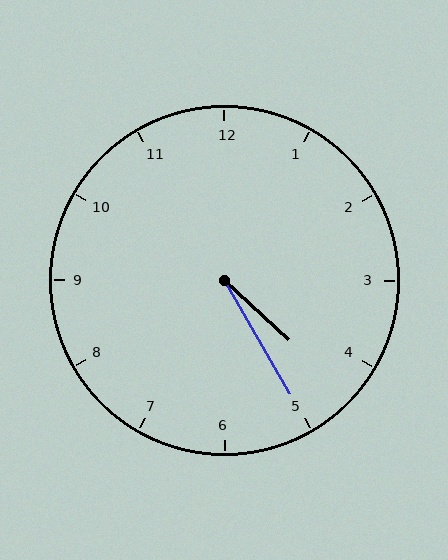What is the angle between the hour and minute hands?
Approximately 18 degrees.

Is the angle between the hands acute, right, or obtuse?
It is acute.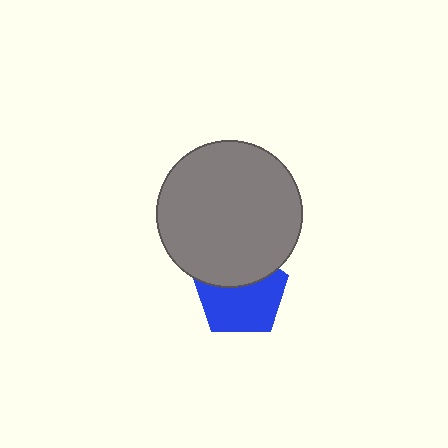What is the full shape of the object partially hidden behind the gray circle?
The partially hidden object is a blue pentagon.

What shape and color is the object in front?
The object in front is a gray circle.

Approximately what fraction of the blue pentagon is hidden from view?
Roughly 38% of the blue pentagon is hidden behind the gray circle.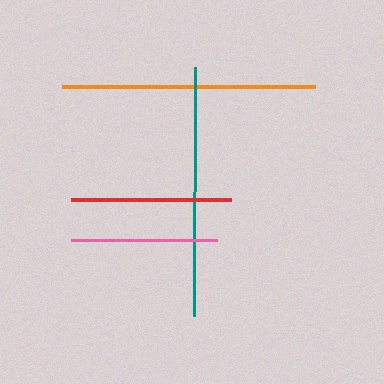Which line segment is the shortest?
The pink line is the shortest at approximately 146 pixels.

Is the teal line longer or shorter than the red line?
The teal line is longer than the red line.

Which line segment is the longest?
The orange line is the longest at approximately 253 pixels.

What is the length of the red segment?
The red segment is approximately 159 pixels long.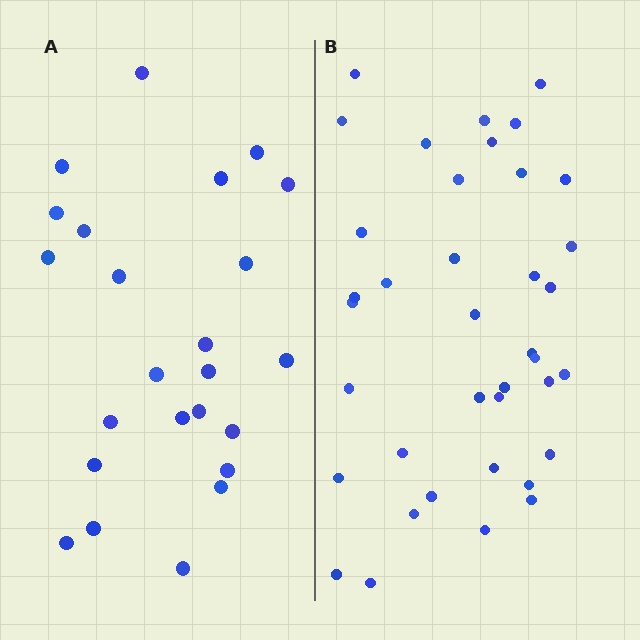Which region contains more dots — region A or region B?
Region B (the right region) has more dots.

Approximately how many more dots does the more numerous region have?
Region B has approximately 15 more dots than region A.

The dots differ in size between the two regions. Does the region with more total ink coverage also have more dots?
No. Region A has more total ink coverage because its dots are larger, but region B actually contains more individual dots. Total area can be misleading — the number of items is what matters here.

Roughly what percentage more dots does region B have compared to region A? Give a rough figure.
About 60% more.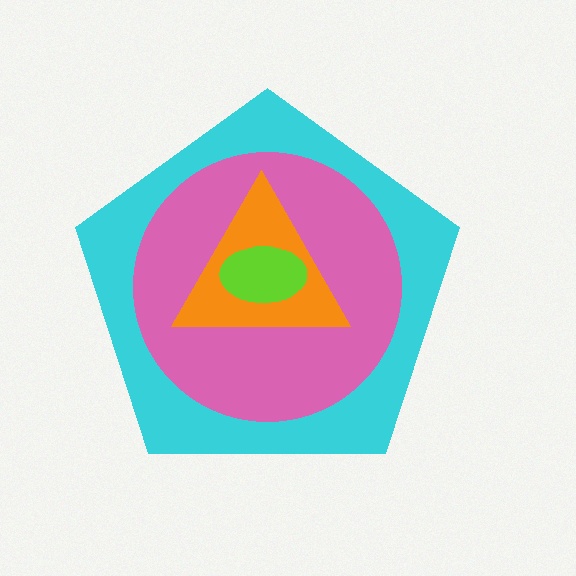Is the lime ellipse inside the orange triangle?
Yes.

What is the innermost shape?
The lime ellipse.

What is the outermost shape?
The cyan pentagon.